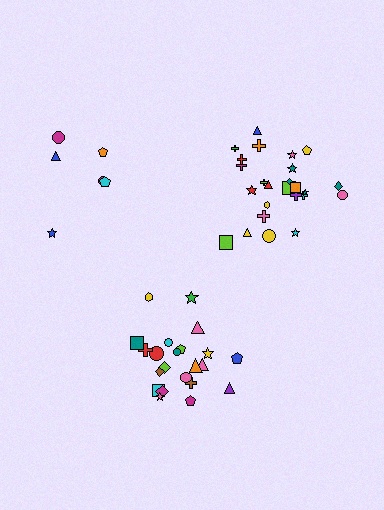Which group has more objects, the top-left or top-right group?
The top-right group.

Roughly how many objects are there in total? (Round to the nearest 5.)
Roughly 55 objects in total.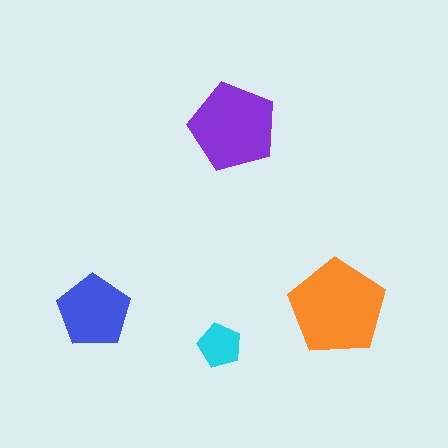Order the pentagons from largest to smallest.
the orange one, the purple one, the blue one, the cyan one.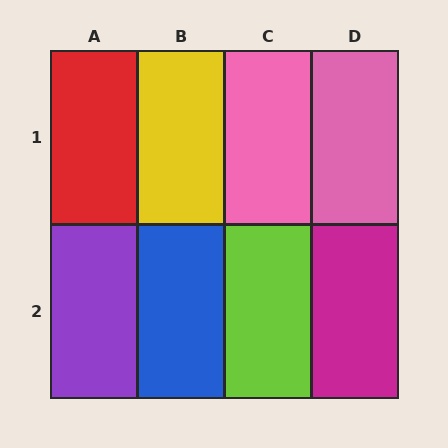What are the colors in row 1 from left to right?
Red, yellow, pink, pink.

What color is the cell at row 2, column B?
Blue.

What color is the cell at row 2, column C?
Lime.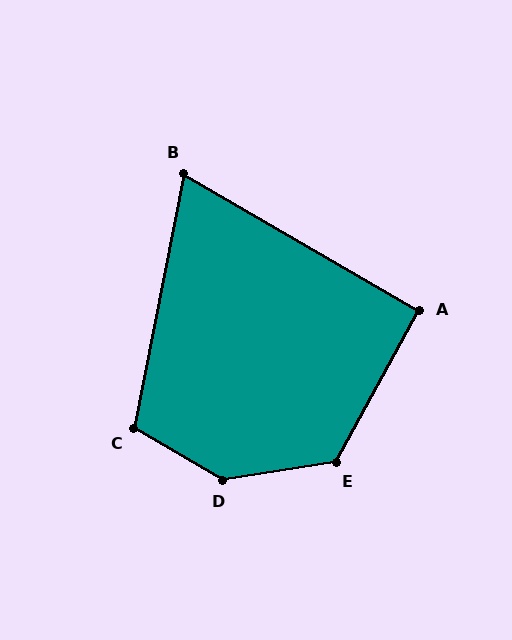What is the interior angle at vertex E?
Approximately 128 degrees (obtuse).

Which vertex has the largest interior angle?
D, at approximately 141 degrees.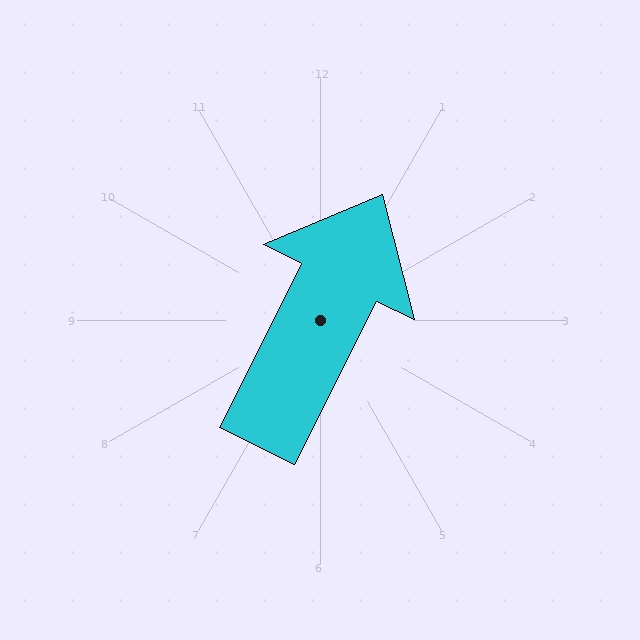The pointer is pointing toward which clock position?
Roughly 1 o'clock.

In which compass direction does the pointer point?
Northeast.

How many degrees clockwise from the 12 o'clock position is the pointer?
Approximately 27 degrees.